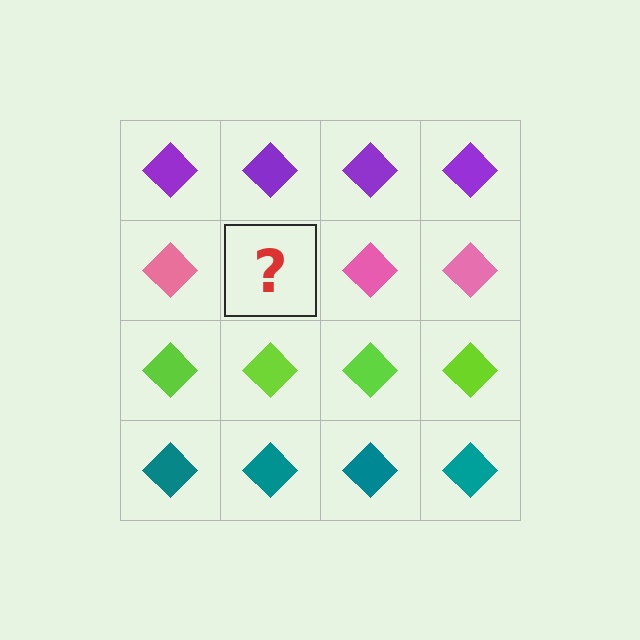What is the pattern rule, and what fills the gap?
The rule is that each row has a consistent color. The gap should be filled with a pink diamond.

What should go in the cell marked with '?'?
The missing cell should contain a pink diamond.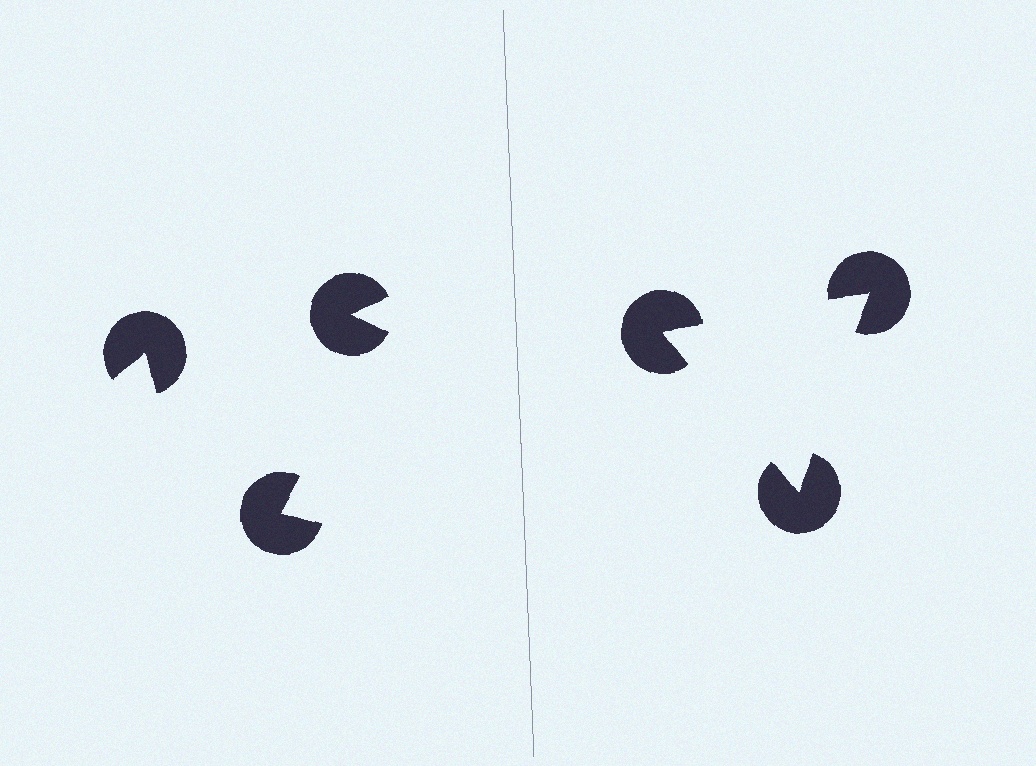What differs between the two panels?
The pac-man discs are positioned identically on both sides; only the wedge orientations differ. On the right they align to a triangle; on the left they are misaligned.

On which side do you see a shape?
An illusory triangle appears on the right side. On the left side the wedge cuts are rotated, so no coherent shape forms.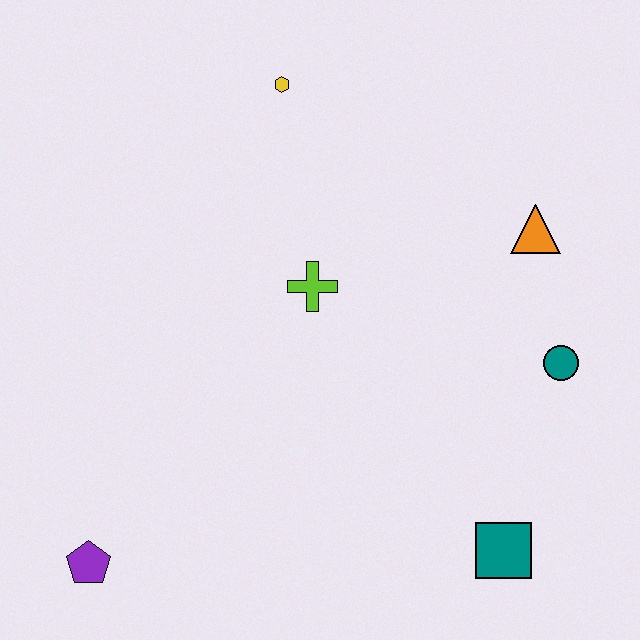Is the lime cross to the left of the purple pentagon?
No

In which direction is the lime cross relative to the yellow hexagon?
The lime cross is below the yellow hexagon.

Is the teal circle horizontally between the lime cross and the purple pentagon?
No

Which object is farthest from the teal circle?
The purple pentagon is farthest from the teal circle.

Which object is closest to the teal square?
The teal circle is closest to the teal square.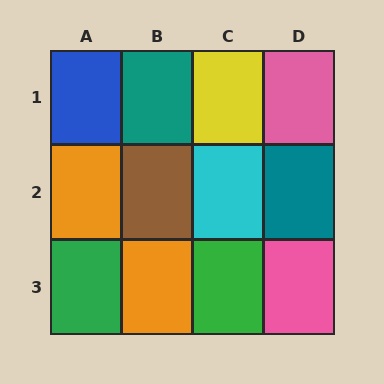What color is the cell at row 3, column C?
Green.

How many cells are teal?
2 cells are teal.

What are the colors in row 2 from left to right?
Orange, brown, cyan, teal.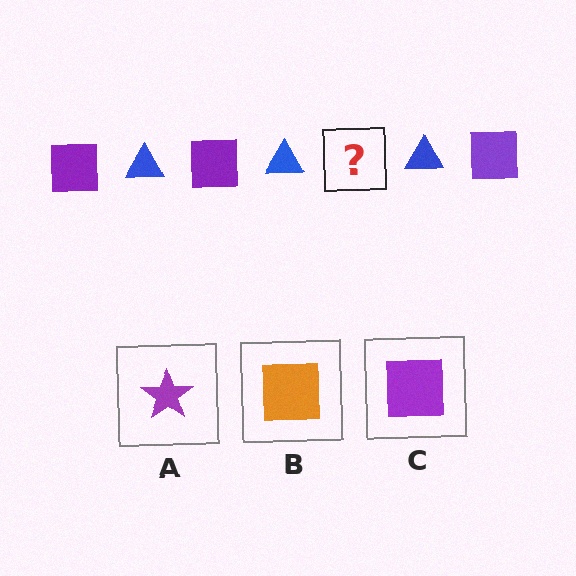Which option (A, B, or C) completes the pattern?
C.